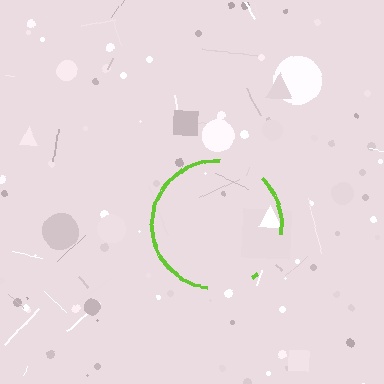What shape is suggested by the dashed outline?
The dashed outline suggests a circle.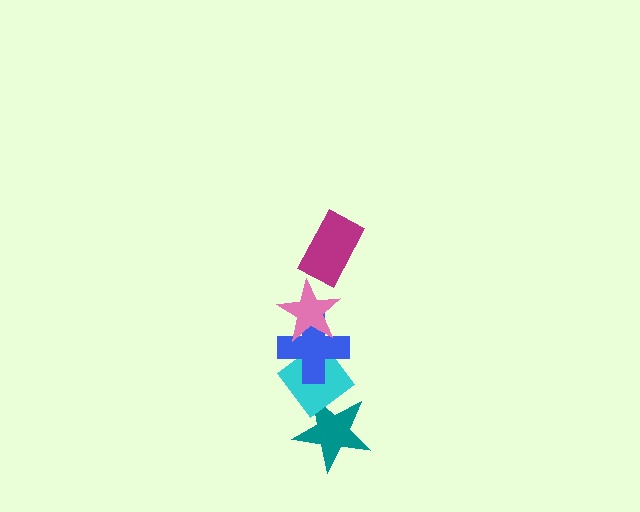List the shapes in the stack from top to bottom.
From top to bottom: the magenta rectangle, the pink star, the blue cross, the cyan diamond, the teal star.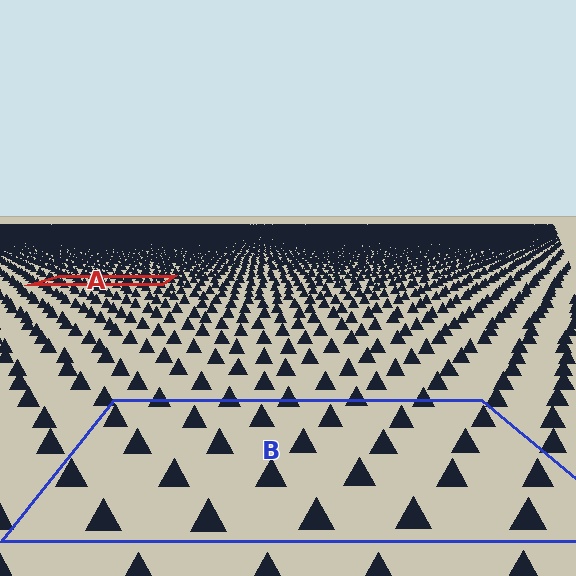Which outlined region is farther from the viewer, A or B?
Region A is farther from the viewer — the texture elements inside it appear smaller and more densely packed.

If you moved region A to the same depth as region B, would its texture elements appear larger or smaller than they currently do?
They would appear larger. At a closer depth, the same texture elements are projected at a bigger on-screen size.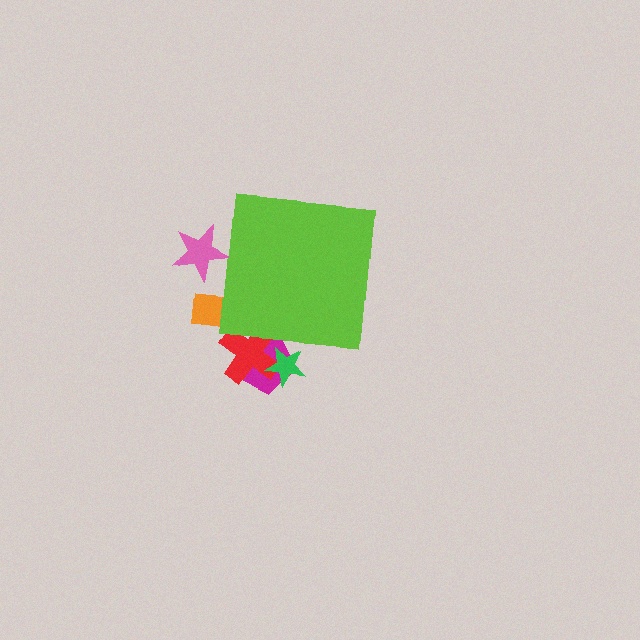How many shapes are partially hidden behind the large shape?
5 shapes are partially hidden.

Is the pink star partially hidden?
Yes, the pink star is partially hidden behind the lime square.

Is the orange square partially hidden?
Yes, the orange square is partially hidden behind the lime square.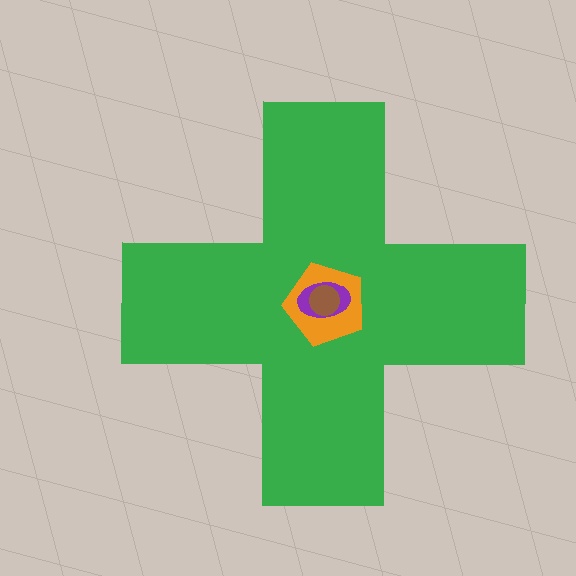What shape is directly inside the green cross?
The orange pentagon.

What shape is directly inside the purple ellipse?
The brown circle.